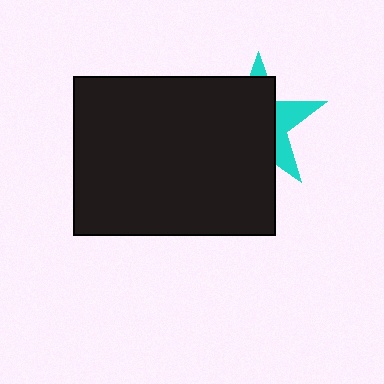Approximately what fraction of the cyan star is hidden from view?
Roughly 69% of the cyan star is hidden behind the black rectangle.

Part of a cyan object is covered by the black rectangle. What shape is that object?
It is a star.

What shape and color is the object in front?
The object in front is a black rectangle.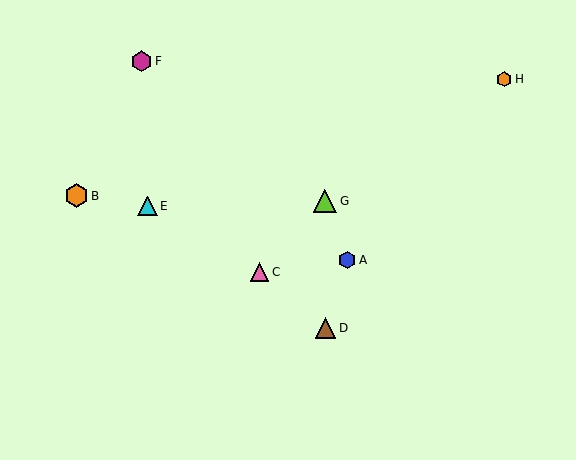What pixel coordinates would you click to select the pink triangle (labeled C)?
Click at (260, 272) to select the pink triangle C.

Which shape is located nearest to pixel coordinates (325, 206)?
The lime triangle (labeled G) at (325, 201) is nearest to that location.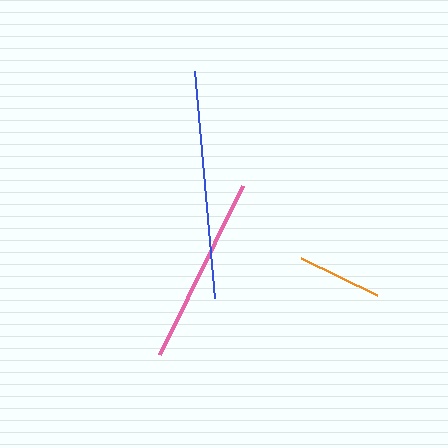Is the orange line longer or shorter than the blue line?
The blue line is longer than the orange line.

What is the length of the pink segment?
The pink segment is approximately 188 pixels long.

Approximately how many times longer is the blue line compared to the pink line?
The blue line is approximately 1.2 times the length of the pink line.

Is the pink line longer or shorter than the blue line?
The blue line is longer than the pink line.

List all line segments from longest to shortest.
From longest to shortest: blue, pink, orange.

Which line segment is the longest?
The blue line is the longest at approximately 228 pixels.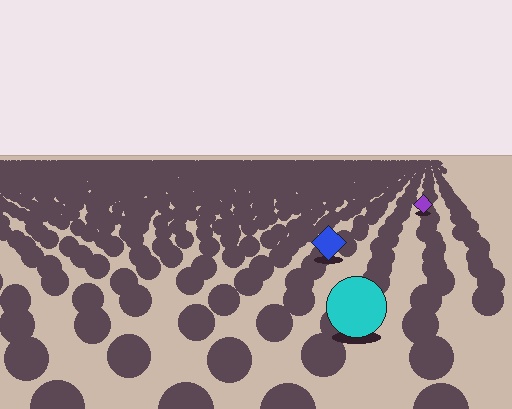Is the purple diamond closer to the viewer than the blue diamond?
No. The blue diamond is closer — you can tell from the texture gradient: the ground texture is coarser near it.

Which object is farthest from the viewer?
The purple diamond is farthest from the viewer. It appears smaller and the ground texture around it is denser.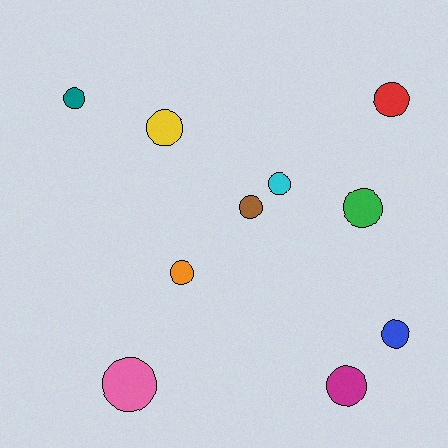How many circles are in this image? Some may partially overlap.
There are 10 circles.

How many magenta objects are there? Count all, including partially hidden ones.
There is 1 magenta object.